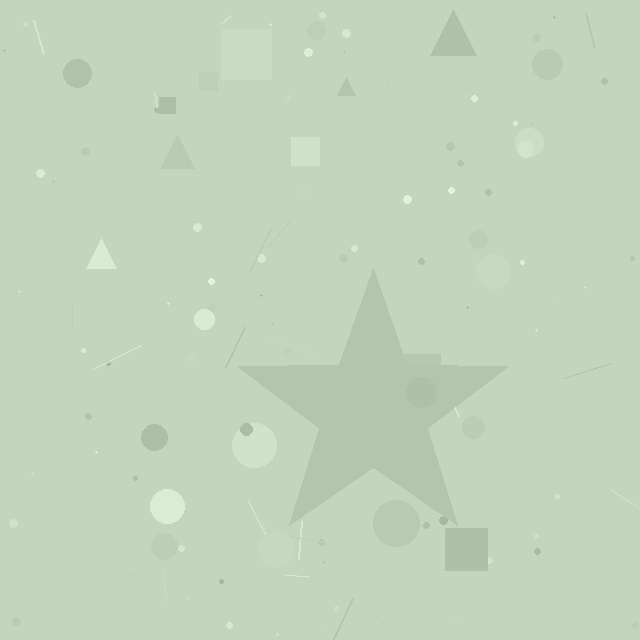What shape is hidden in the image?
A star is hidden in the image.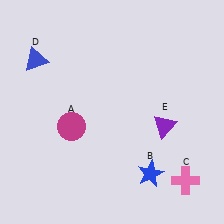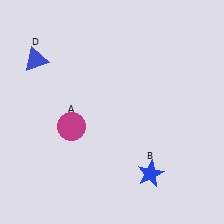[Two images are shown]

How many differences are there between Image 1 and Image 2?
There are 2 differences between the two images.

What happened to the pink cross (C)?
The pink cross (C) was removed in Image 2. It was in the bottom-right area of Image 1.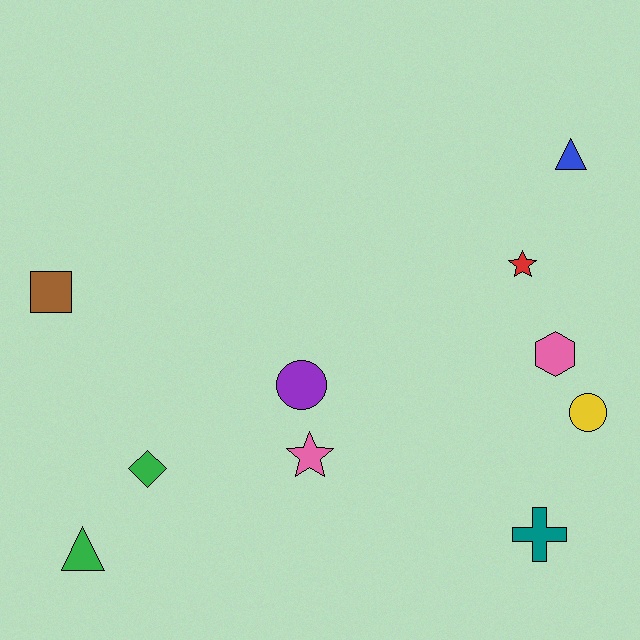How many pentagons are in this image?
There are no pentagons.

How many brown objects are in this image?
There is 1 brown object.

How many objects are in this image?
There are 10 objects.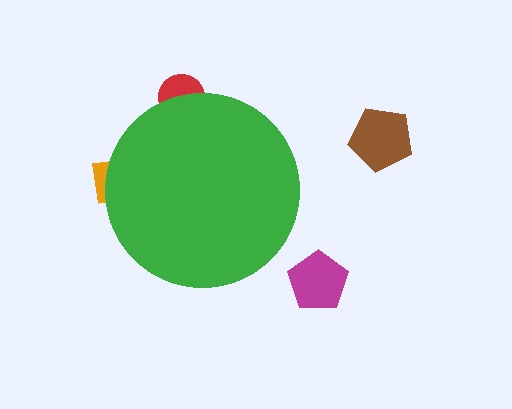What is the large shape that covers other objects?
A green circle.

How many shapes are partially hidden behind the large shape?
2 shapes are partially hidden.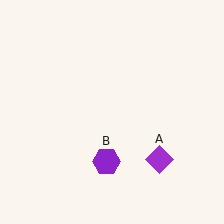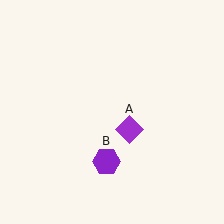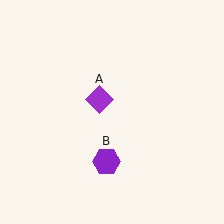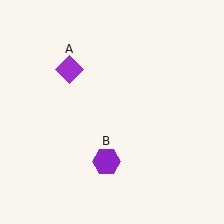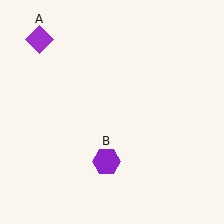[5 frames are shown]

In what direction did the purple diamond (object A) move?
The purple diamond (object A) moved up and to the left.